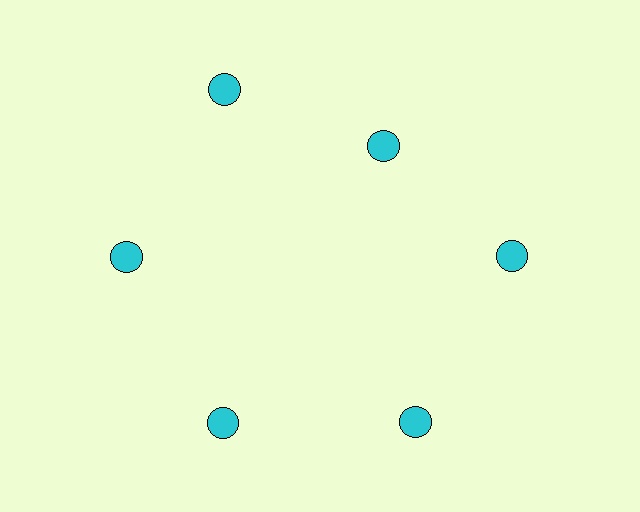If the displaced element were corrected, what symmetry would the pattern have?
It would have 6-fold rotational symmetry — the pattern would map onto itself every 60 degrees.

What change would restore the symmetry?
The symmetry would be restored by moving it outward, back onto the ring so that all 6 circles sit at equal angles and equal distance from the center.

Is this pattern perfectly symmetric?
No. The 6 cyan circles are arranged in a ring, but one element near the 1 o'clock position is pulled inward toward the center, breaking the 6-fold rotational symmetry.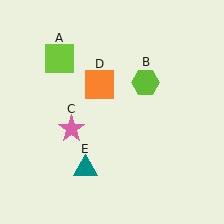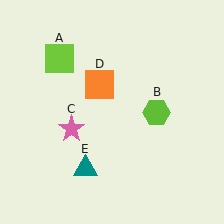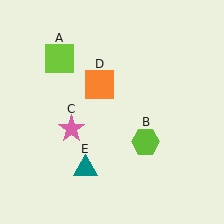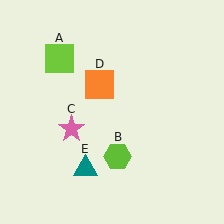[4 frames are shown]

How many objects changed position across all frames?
1 object changed position: lime hexagon (object B).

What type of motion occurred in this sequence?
The lime hexagon (object B) rotated clockwise around the center of the scene.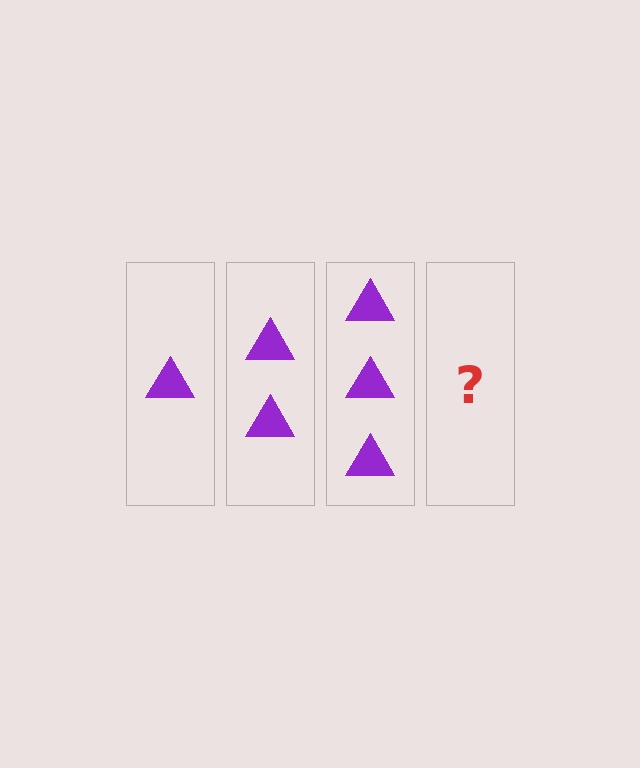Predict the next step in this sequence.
The next step is 4 triangles.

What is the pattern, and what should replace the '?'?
The pattern is that each step adds one more triangle. The '?' should be 4 triangles.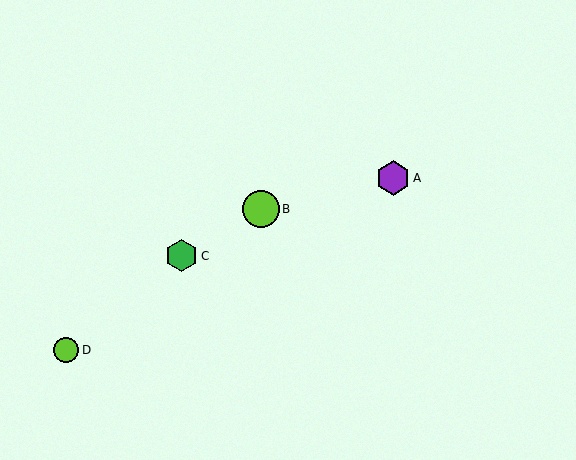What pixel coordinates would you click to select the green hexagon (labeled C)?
Click at (182, 256) to select the green hexagon C.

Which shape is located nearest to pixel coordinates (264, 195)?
The lime circle (labeled B) at (261, 209) is nearest to that location.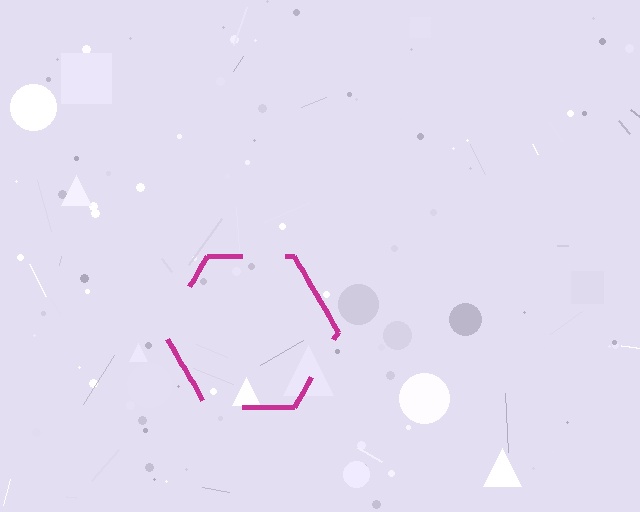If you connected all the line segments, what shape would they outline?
They would outline a hexagon.